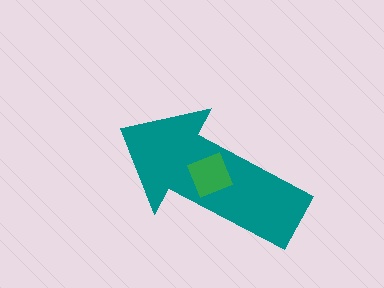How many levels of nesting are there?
2.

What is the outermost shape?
The teal arrow.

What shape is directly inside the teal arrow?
The green square.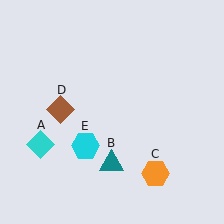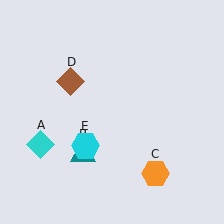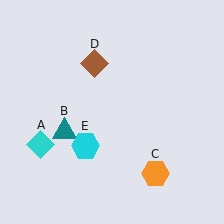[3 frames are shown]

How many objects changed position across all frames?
2 objects changed position: teal triangle (object B), brown diamond (object D).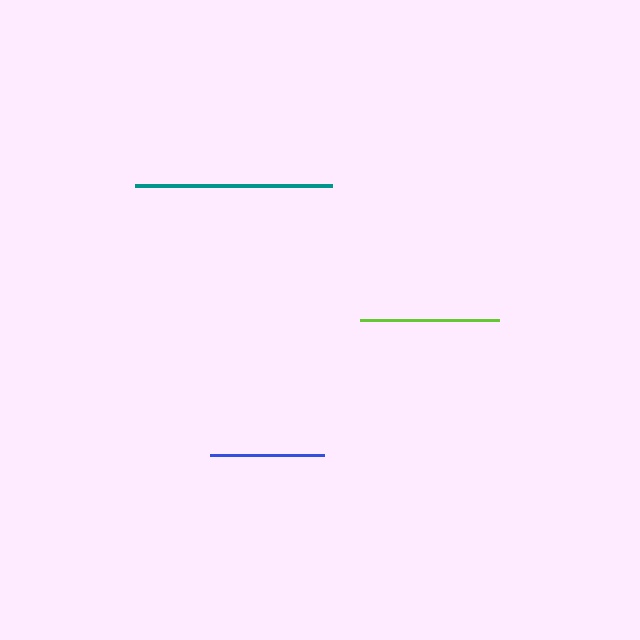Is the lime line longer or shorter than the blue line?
The lime line is longer than the blue line.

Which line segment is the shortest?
The blue line is the shortest at approximately 115 pixels.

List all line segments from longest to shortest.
From longest to shortest: teal, lime, blue.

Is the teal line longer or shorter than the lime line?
The teal line is longer than the lime line.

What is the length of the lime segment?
The lime segment is approximately 139 pixels long.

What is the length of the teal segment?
The teal segment is approximately 197 pixels long.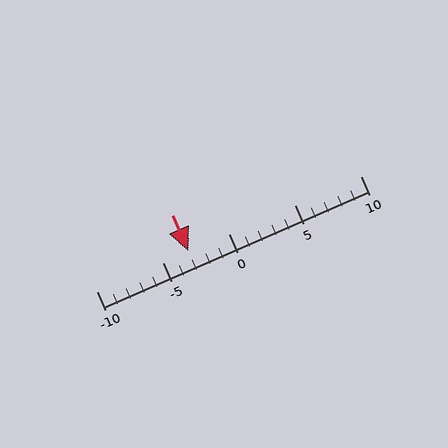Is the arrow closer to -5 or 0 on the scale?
The arrow is closer to -5.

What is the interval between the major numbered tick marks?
The major tick marks are spaced 5 units apart.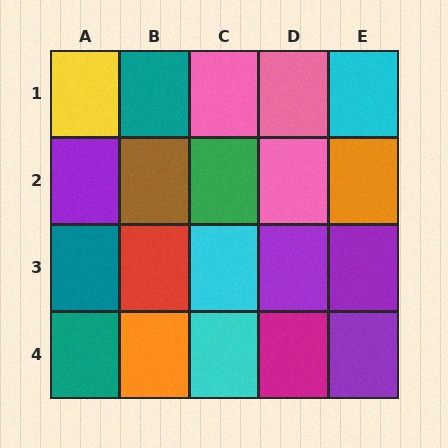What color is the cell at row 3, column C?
Cyan.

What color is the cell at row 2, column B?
Brown.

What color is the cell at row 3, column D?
Purple.